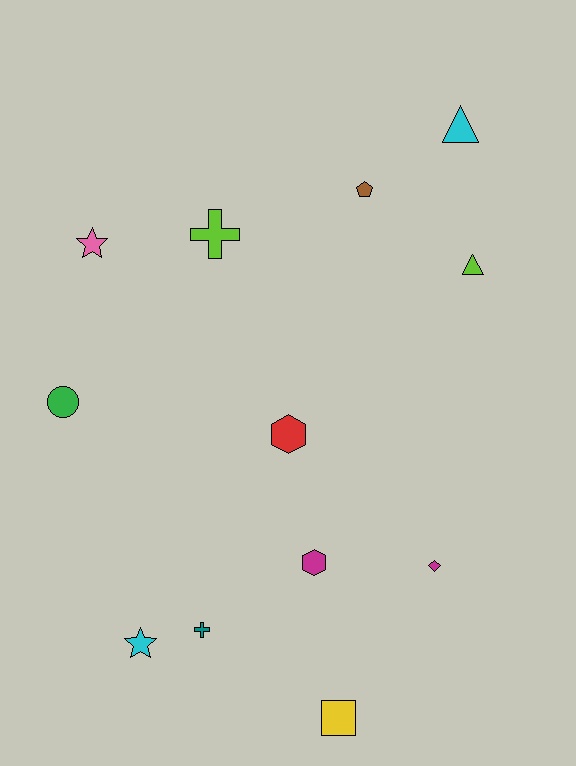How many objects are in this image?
There are 12 objects.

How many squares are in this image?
There is 1 square.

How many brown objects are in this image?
There is 1 brown object.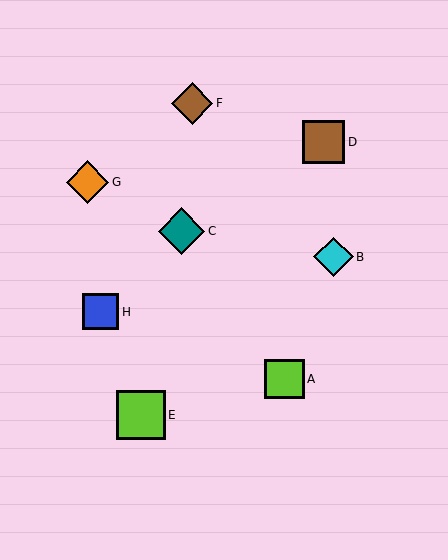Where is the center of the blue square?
The center of the blue square is at (101, 312).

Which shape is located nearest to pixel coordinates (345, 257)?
The cyan diamond (labeled B) at (334, 257) is nearest to that location.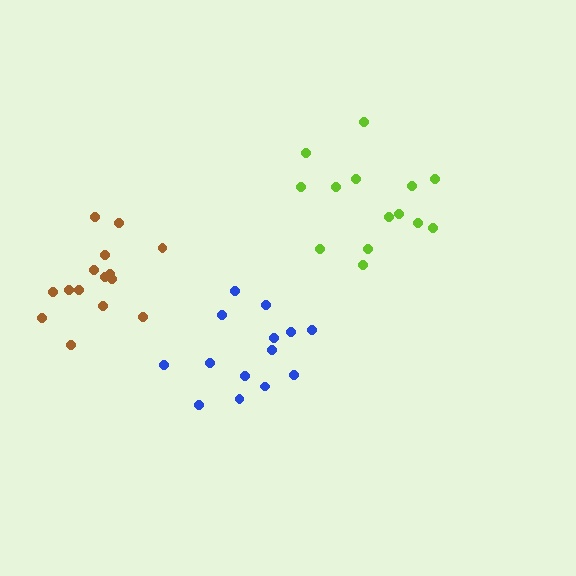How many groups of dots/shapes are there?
There are 3 groups.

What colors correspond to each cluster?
The clusters are colored: blue, brown, lime.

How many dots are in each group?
Group 1: 14 dots, Group 2: 15 dots, Group 3: 14 dots (43 total).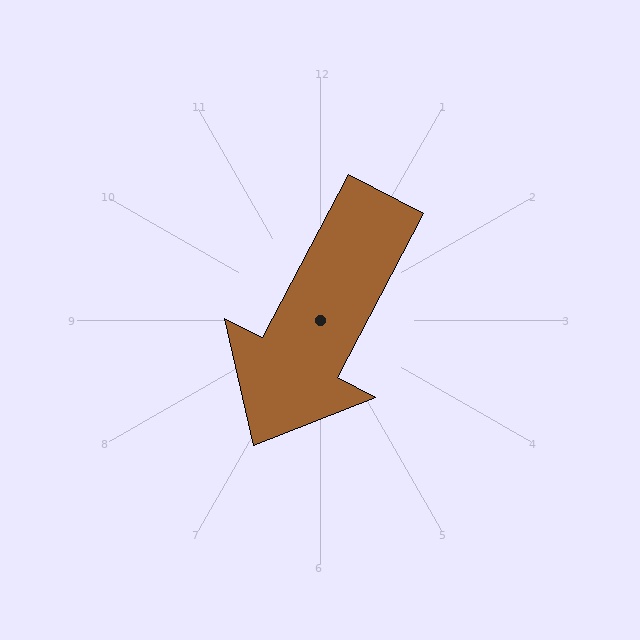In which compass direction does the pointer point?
Southwest.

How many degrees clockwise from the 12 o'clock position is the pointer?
Approximately 208 degrees.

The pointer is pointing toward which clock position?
Roughly 7 o'clock.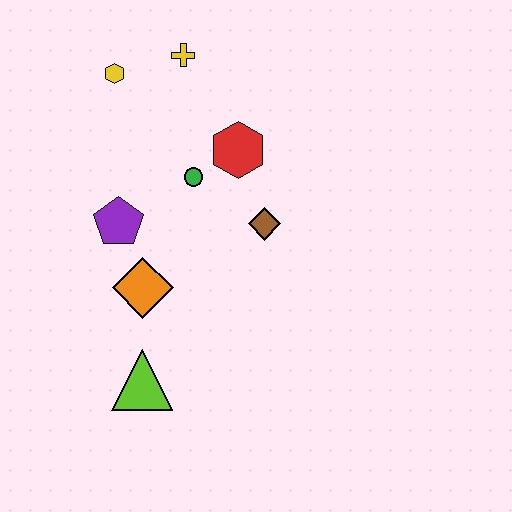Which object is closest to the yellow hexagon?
The yellow cross is closest to the yellow hexagon.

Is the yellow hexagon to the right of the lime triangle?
No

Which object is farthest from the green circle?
The lime triangle is farthest from the green circle.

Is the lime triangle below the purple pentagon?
Yes